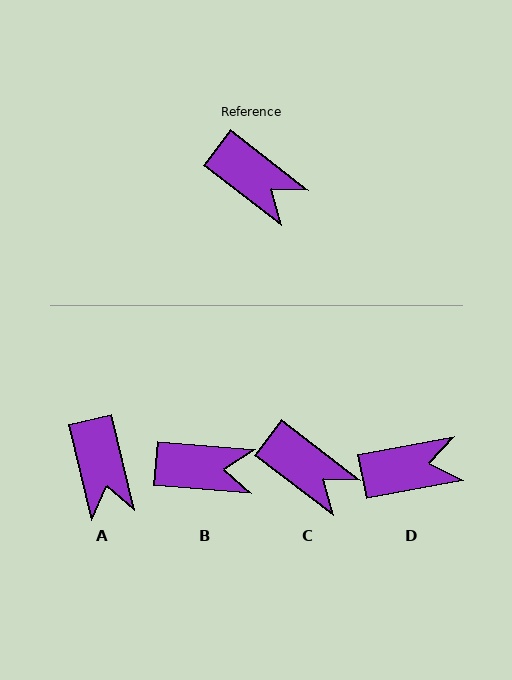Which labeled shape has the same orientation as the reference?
C.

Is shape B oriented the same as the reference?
No, it is off by about 33 degrees.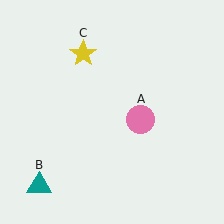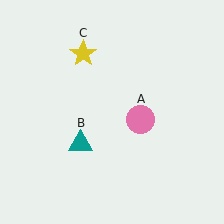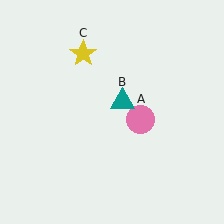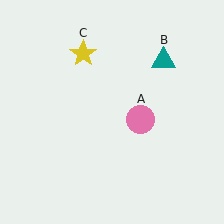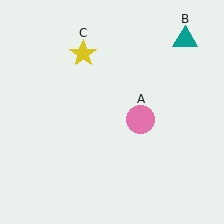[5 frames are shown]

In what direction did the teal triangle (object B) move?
The teal triangle (object B) moved up and to the right.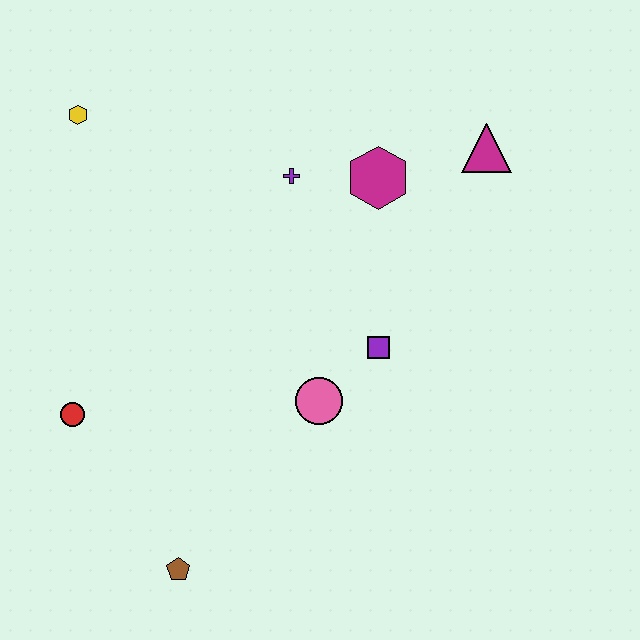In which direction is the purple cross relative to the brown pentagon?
The purple cross is above the brown pentagon.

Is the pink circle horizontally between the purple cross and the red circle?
No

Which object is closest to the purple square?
The pink circle is closest to the purple square.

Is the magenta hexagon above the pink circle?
Yes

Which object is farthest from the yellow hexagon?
The brown pentagon is farthest from the yellow hexagon.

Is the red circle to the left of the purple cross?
Yes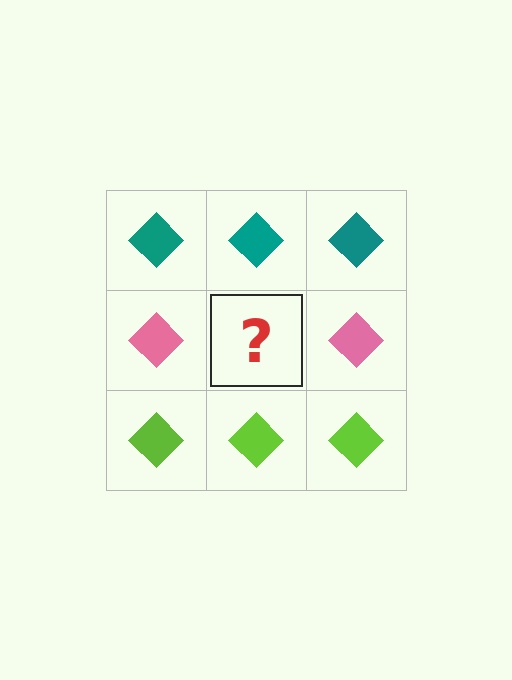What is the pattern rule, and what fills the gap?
The rule is that each row has a consistent color. The gap should be filled with a pink diamond.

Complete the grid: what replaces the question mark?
The question mark should be replaced with a pink diamond.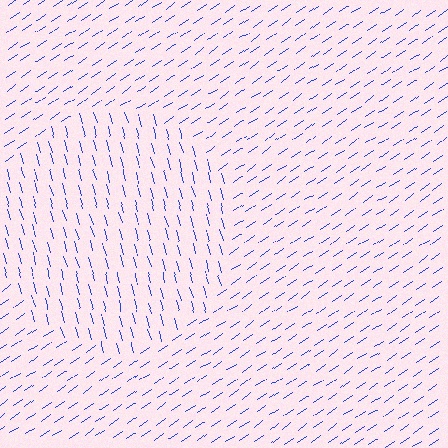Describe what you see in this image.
The image is filled with small blue line segments. A circle region in the image has lines oriented differently from the surrounding lines, creating a visible texture boundary.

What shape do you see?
I see a circle.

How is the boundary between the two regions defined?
The boundary is defined purely by a change in line orientation (approximately 72 degrees difference). All lines are the same color and thickness.